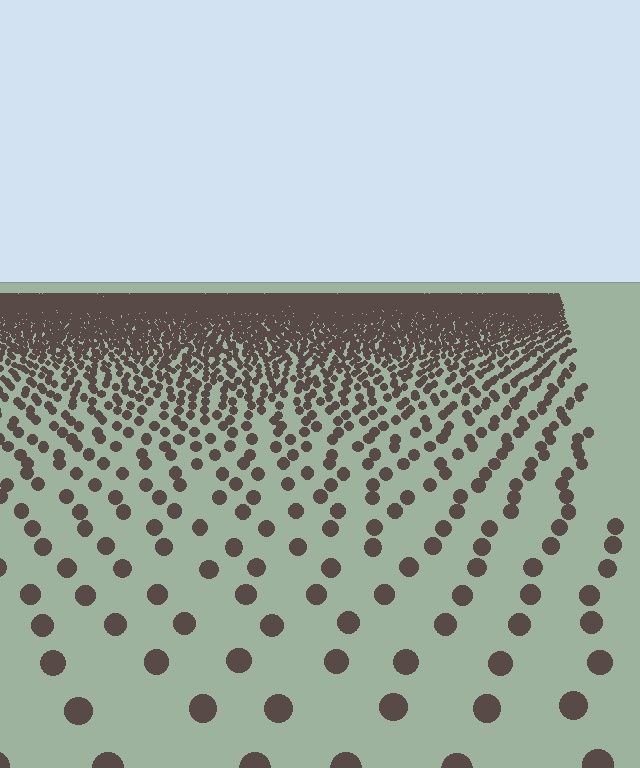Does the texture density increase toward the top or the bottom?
Density increases toward the top.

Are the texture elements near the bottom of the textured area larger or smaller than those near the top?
Larger. Near the bottom, elements are closer to the viewer and appear at a bigger on-screen size.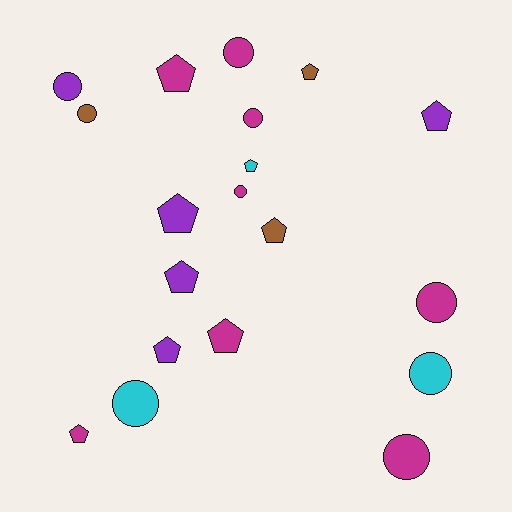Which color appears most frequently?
Magenta, with 8 objects.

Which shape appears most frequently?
Pentagon, with 10 objects.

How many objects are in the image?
There are 19 objects.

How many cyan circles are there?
There are 2 cyan circles.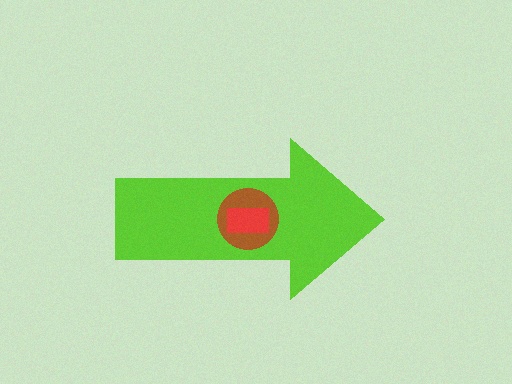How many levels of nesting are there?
3.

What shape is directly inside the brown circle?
The red rectangle.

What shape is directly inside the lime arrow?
The brown circle.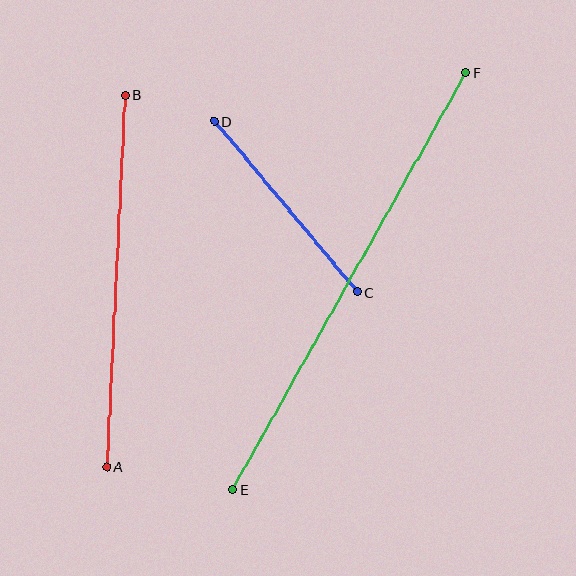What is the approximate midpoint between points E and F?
The midpoint is at approximately (349, 281) pixels.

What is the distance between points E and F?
The distance is approximately 478 pixels.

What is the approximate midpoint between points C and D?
The midpoint is at approximately (286, 207) pixels.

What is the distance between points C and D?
The distance is approximately 223 pixels.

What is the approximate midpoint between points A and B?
The midpoint is at approximately (116, 281) pixels.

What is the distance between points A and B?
The distance is approximately 372 pixels.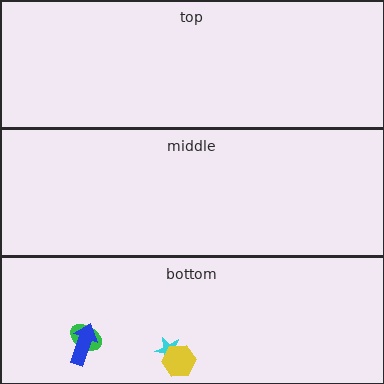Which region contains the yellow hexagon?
The bottom region.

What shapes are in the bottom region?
The green ellipse, the blue arrow, the cyan star, the yellow hexagon.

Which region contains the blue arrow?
The bottom region.